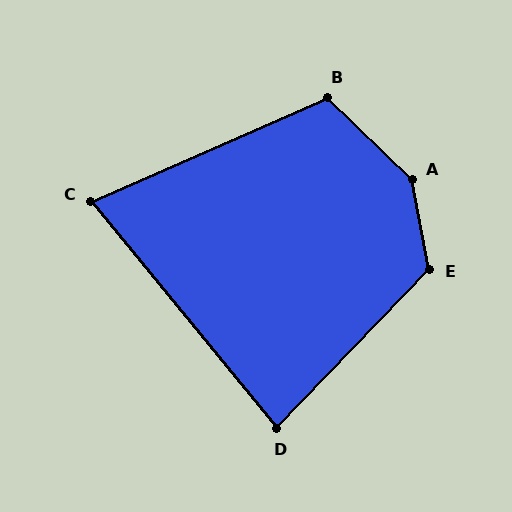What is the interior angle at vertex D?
Approximately 83 degrees (acute).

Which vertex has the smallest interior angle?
C, at approximately 74 degrees.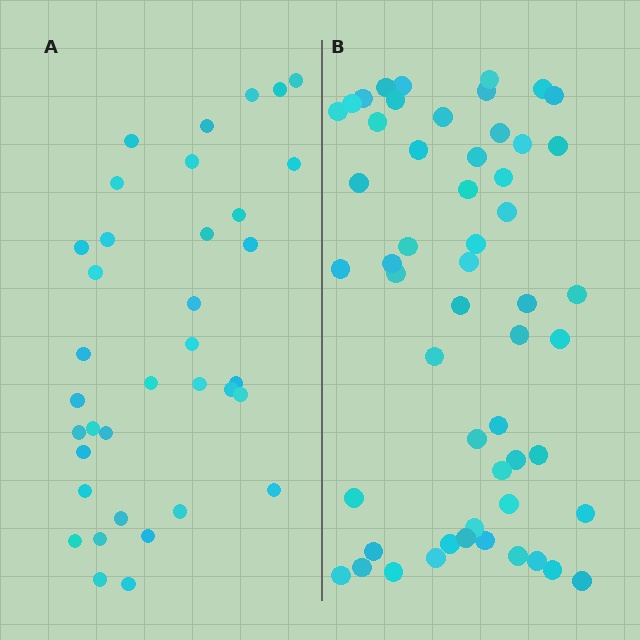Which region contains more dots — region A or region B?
Region B (the right region) has more dots.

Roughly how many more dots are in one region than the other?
Region B has approximately 20 more dots than region A.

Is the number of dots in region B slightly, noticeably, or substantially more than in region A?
Region B has substantially more. The ratio is roughly 1.5 to 1.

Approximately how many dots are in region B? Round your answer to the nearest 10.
About 50 dots. (The exact count is 54, which rounds to 50.)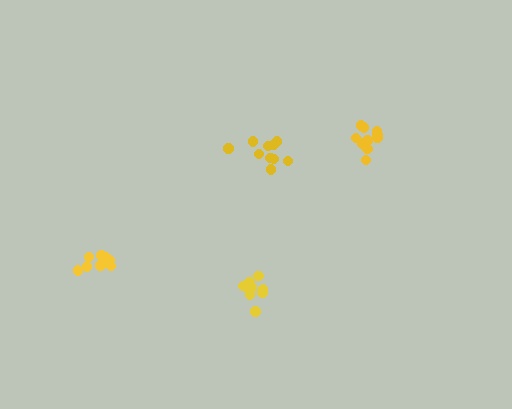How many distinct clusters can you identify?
There are 4 distinct clusters.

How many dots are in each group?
Group 1: 9 dots, Group 2: 11 dots, Group 3: 9 dots, Group 4: 10 dots (39 total).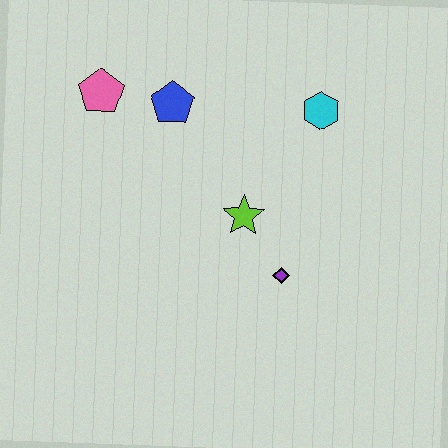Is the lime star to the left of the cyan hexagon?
Yes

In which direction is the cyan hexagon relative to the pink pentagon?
The cyan hexagon is to the right of the pink pentagon.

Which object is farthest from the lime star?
The pink pentagon is farthest from the lime star.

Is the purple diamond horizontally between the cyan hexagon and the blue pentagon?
Yes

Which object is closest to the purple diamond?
The lime star is closest to the purple diamond.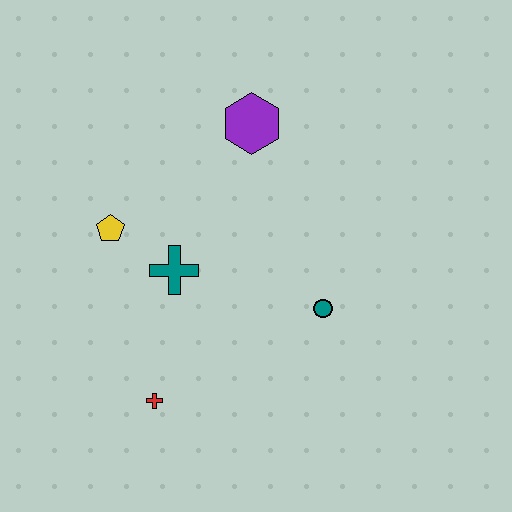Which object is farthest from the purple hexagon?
The red cross is farthest from the purple hexagon.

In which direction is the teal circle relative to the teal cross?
The teal circle is to the right of the teal cross.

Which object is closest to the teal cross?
The yellow pentagon is closest to the teal cross.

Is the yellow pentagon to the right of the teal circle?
No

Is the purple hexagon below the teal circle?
No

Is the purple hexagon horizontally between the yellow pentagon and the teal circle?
Yes